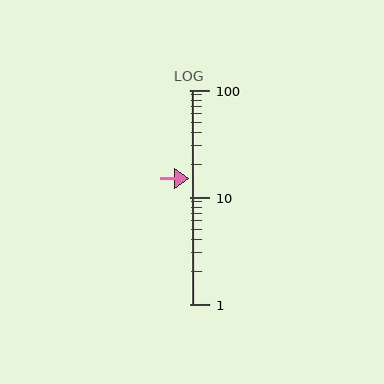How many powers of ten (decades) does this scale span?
The scale spans 2 decades, from 1 to 100.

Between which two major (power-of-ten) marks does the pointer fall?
The pointer is between 10 and 100.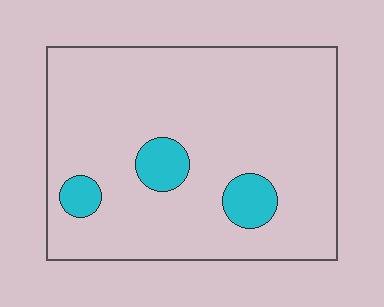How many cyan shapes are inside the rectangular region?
3.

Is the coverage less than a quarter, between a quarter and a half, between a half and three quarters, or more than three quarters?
Less than a quarter.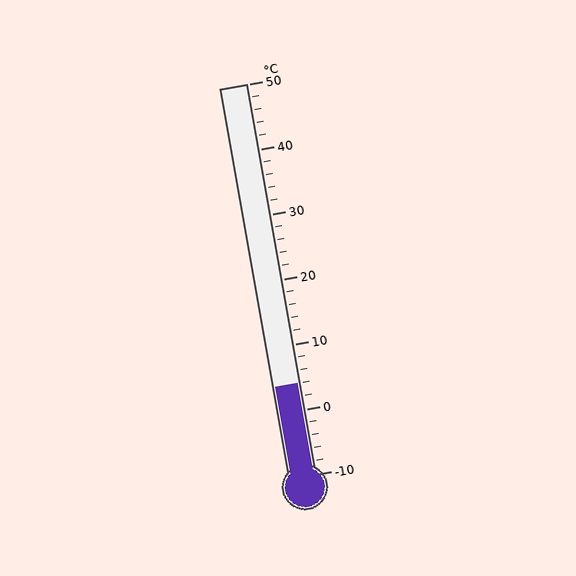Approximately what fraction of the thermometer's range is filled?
The thermometer is filled to approximately 25% of its range.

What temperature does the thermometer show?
The thermometer shows approximately 4°C.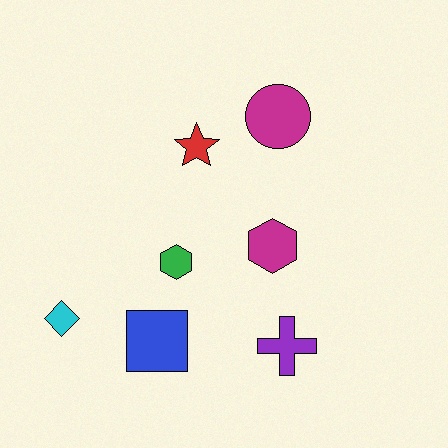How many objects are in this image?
There are 7 objects.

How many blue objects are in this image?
There is 1 blue object.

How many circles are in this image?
There is 1 circle.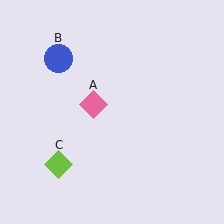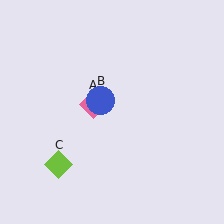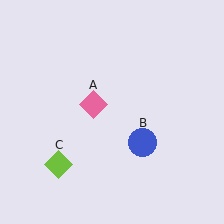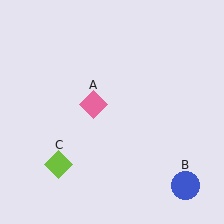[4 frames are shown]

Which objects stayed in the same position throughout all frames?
Pink diamond (object A) and lime diamond (object C) remained stationary.